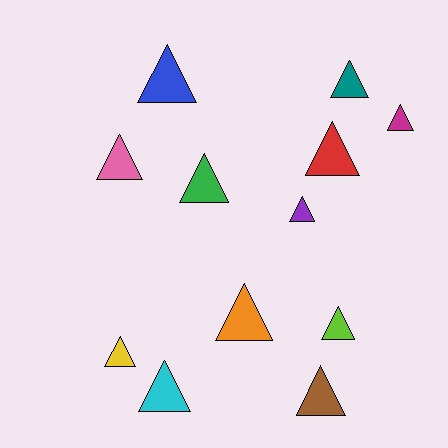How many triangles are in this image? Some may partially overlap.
There are 12 triangles.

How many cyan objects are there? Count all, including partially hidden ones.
There is 1 cyan object.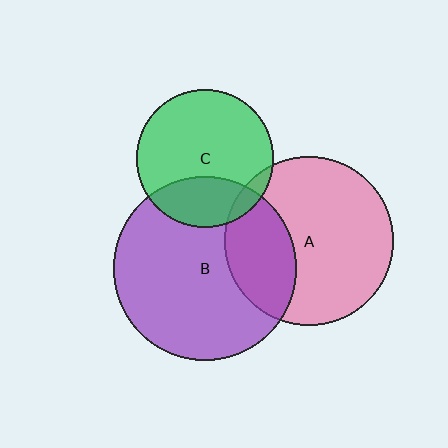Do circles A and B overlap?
Yes.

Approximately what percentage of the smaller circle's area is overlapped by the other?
Approximately 30%.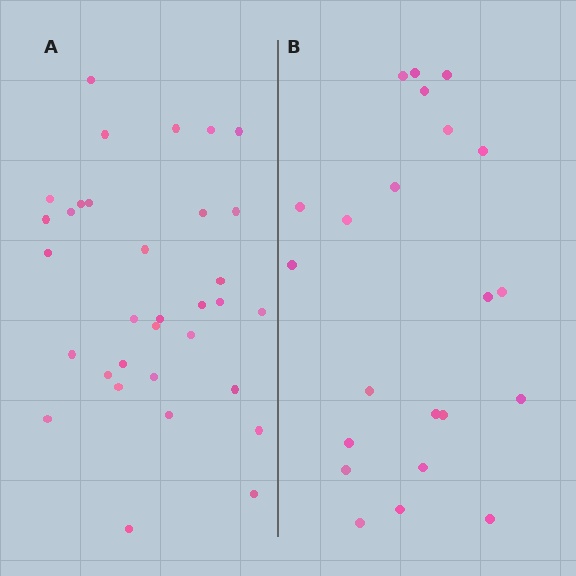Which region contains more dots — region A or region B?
Region A (the left region) has more dots.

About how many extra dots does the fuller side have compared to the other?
Region A has roughly 12 or so more dots than region B.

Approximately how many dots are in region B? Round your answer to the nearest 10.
About 20 dots. (The exact count is 22, which rounds to 20.)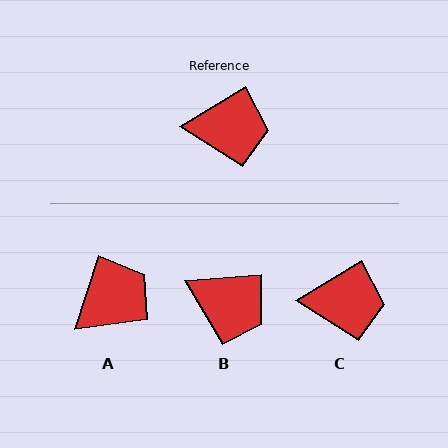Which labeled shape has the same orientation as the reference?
C.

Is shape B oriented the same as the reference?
No, it is off by about 27 degrees.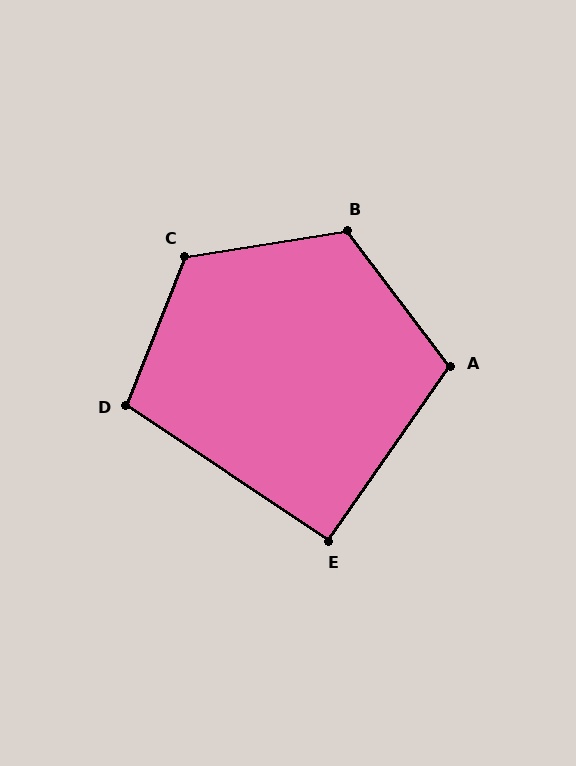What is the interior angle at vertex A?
Approximately 108 degrees (obtuse).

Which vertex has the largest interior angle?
C, at approximately 120 degrees.